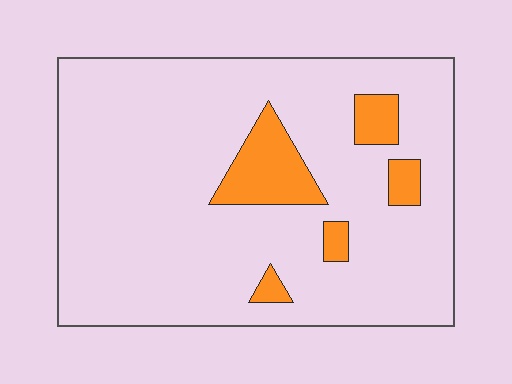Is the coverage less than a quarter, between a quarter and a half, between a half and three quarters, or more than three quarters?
Less than a quarter.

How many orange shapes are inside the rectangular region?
5.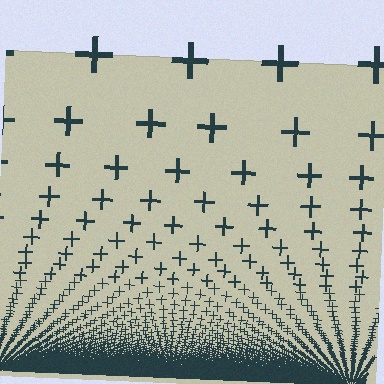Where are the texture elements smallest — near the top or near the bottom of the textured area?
Near the bottom.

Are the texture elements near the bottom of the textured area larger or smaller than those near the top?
Smaller. The gradient is inverted — elements near the bottom are smaller and denser.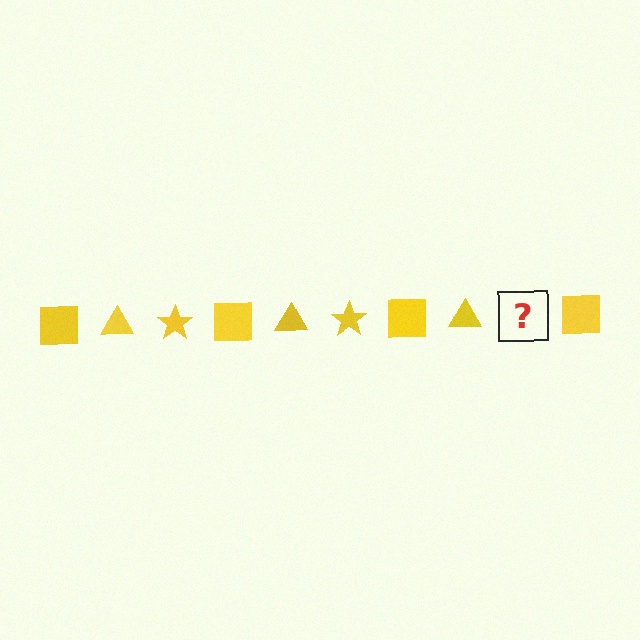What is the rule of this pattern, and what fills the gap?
The rule is that the pattern cycles through square, triangle, star shapes in yellow. The gap should be filled with a yellow star.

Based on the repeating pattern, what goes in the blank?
The blank should be a yellow star.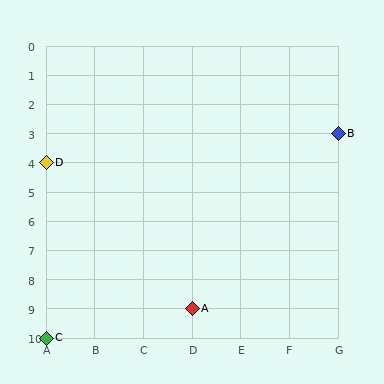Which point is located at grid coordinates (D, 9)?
Point A is at (D, 9).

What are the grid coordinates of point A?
Point A is at grid coordinates (D, 9).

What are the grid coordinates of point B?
Point B is at grid coordinates (G, 3).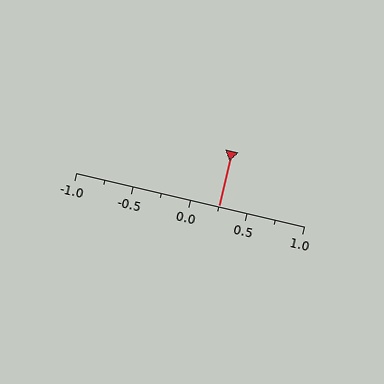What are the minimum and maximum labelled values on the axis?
The axis runs from -1.0 to 1.0.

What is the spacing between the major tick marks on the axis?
The major ticks are spaced 0.5 apart.